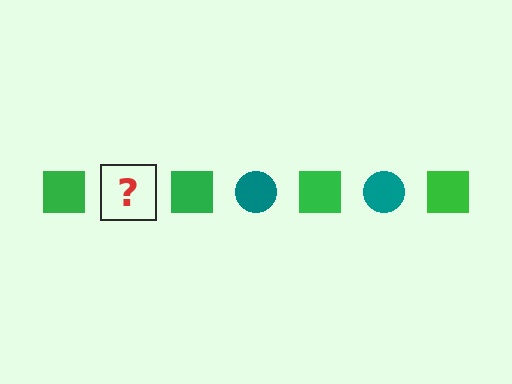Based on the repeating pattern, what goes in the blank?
The blank should be a teal circle.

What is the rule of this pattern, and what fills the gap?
The rule is that the pattern alternates between green square and teal circle. The gap should be filled with a teal circle.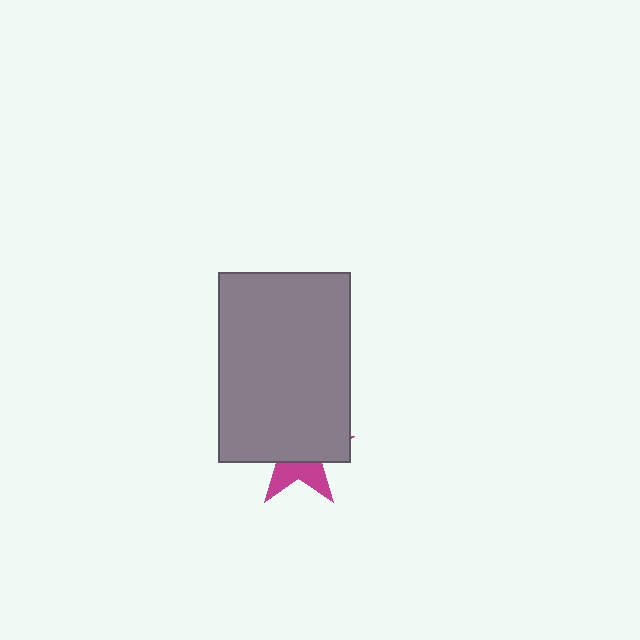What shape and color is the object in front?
The object in front is a gray rectangle.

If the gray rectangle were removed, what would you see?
You would see the complete magenta star.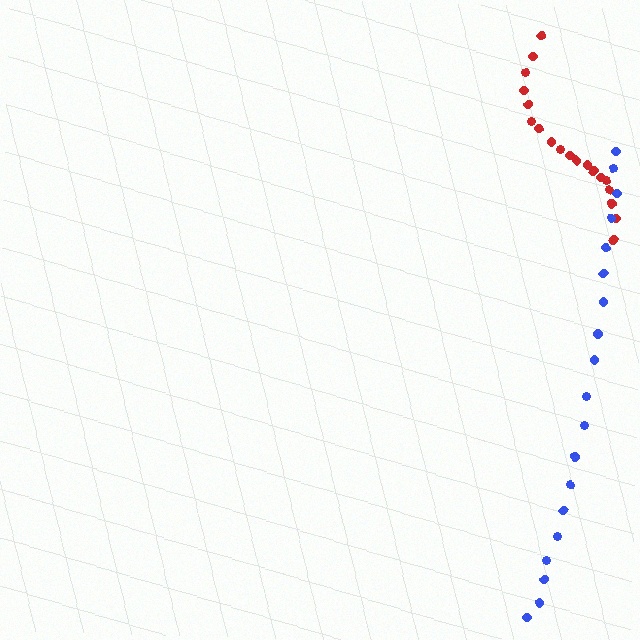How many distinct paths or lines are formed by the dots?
There are 2 distinct paths.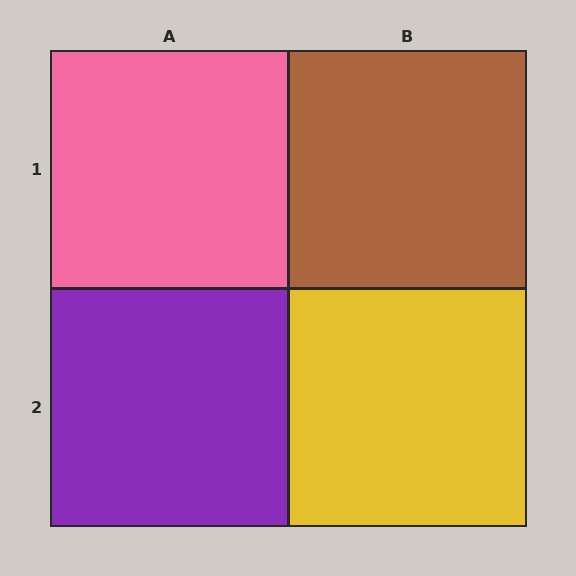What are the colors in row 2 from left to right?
Purple, yellow.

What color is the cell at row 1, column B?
Brown.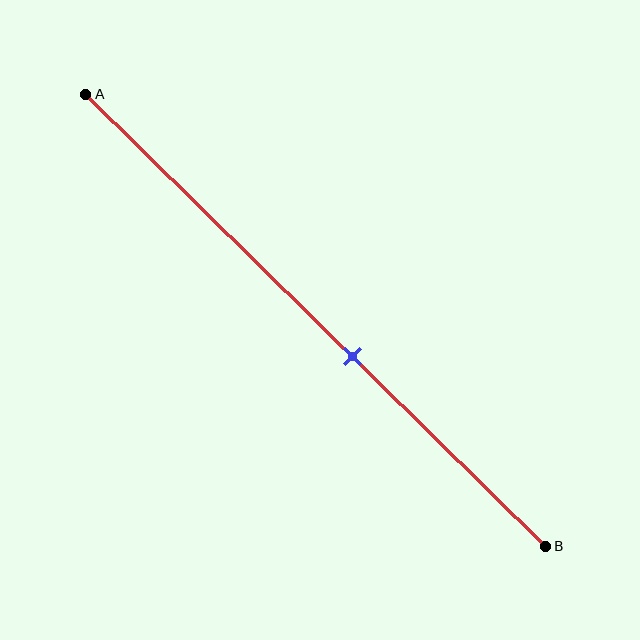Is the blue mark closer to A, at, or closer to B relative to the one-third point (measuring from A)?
The blue mark is closer to point B than the one-third point of segment AB.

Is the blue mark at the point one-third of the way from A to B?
No, the mark is at about 60% from A, not at the 33% one-third point.